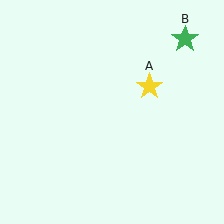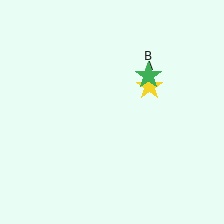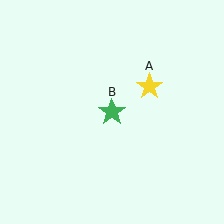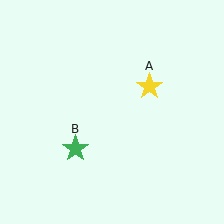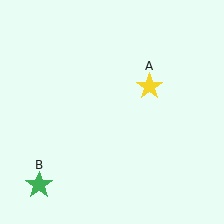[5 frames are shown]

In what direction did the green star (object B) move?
The green star (object B) moved down and to the left.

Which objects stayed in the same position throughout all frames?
Yellow star (object A) remained stationary.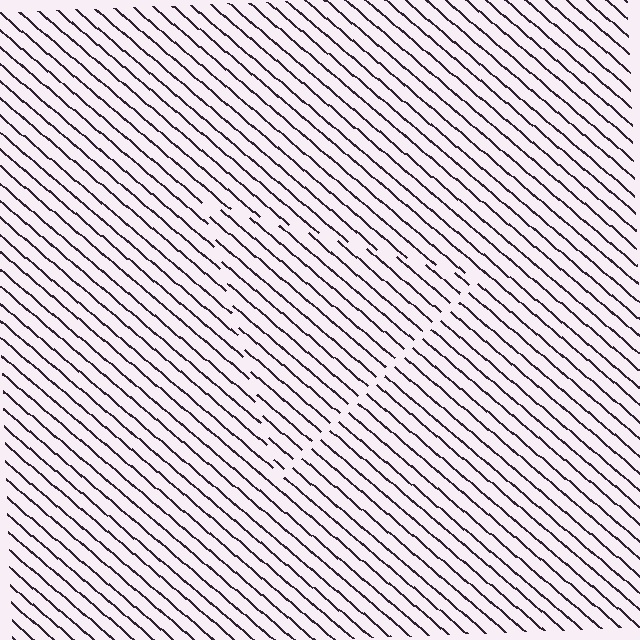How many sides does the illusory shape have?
3 sides — the line-ends trace a triangle.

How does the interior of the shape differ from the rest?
The interior of the shape contains the same grating, shifted by half a period — the contour is defined by the phase discontinuity where line-ends from the inner and outer gratings abut.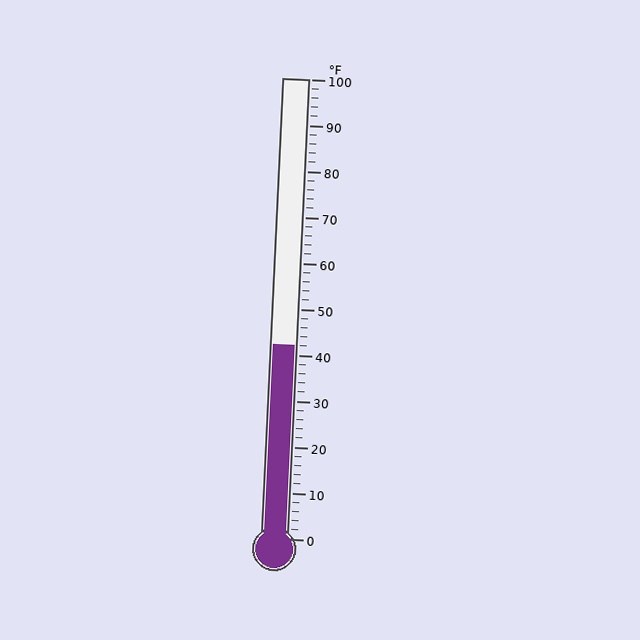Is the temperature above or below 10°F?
The temperature is above 10°F.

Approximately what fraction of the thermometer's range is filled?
The thermometer is filled to approximately 40% of its range.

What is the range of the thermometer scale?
The thermometer scale ranges from 0°F to 100°F.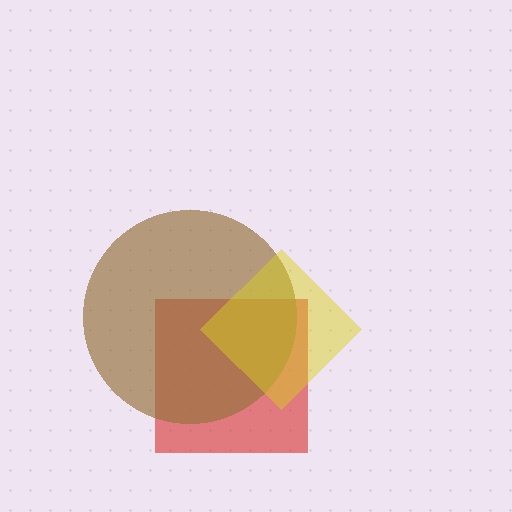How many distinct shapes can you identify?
There are 3 distinct shapes: a red square, a brown circle, a yellow diamond.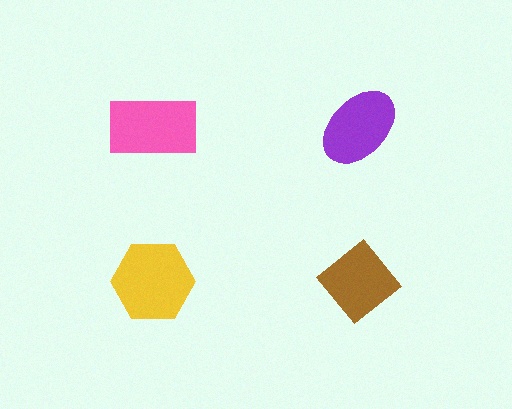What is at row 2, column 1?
A yellow hexagon.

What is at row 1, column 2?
A purple ellipse.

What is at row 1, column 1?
A pink rectangle.